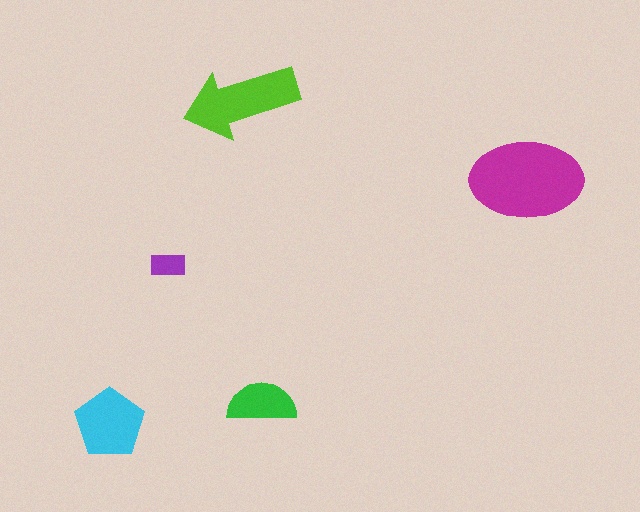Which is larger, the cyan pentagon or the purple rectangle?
The cyan pentagon.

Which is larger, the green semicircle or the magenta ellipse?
The magenta ellipse.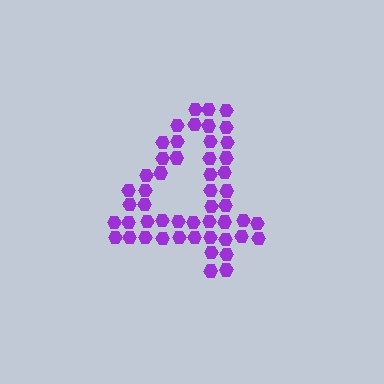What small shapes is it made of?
It is made of small hexagons.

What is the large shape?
The large shape is the digit 4.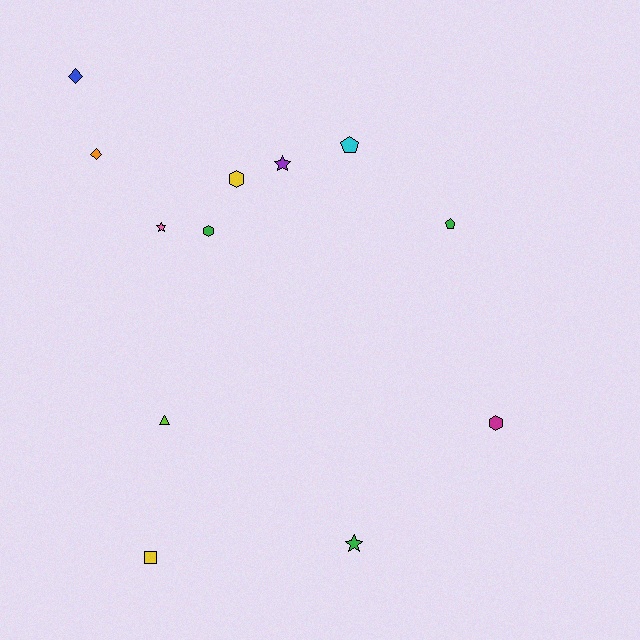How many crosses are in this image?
There are no crosses.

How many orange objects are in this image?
There is 1 orange object.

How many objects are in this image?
There are 12 objects.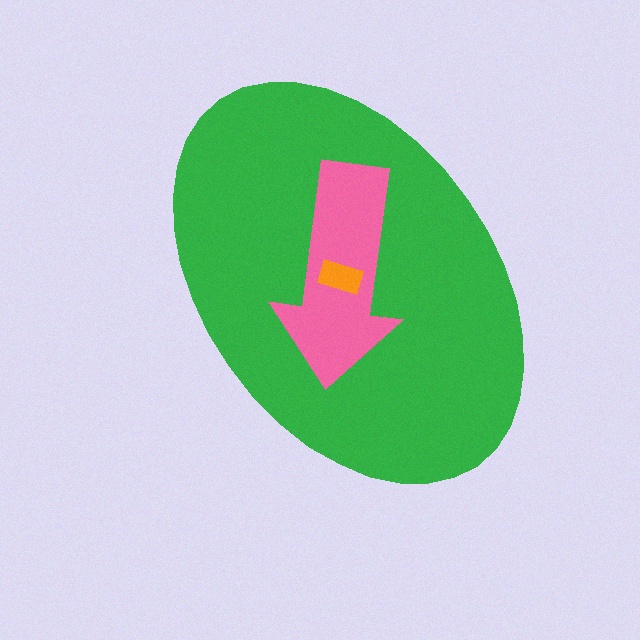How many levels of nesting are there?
3.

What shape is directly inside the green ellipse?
The pink arrow.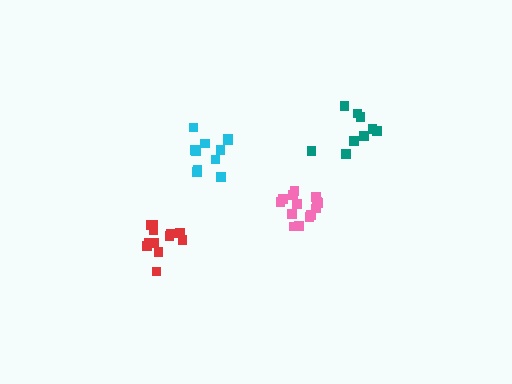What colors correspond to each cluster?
The clusters are colored: teal, cyan, pink, red.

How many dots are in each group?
Group 1: 9 dots, Group 2: 11 dots, Group 3: 14 dots, Group 4: 12 dots (46 total).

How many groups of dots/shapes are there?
There are 4 groups.